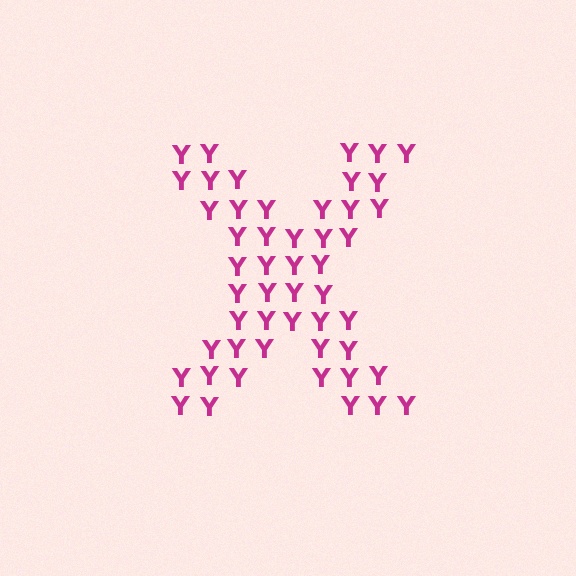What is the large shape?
The large shape is the letter X.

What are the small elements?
The small elements are letter Y's.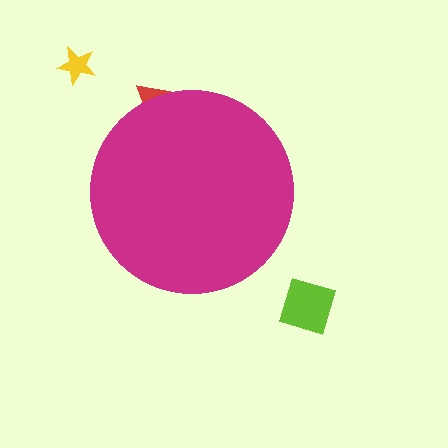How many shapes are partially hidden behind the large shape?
1 shape is partially hidden.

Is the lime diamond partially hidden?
No, the lime diamond is fully visible.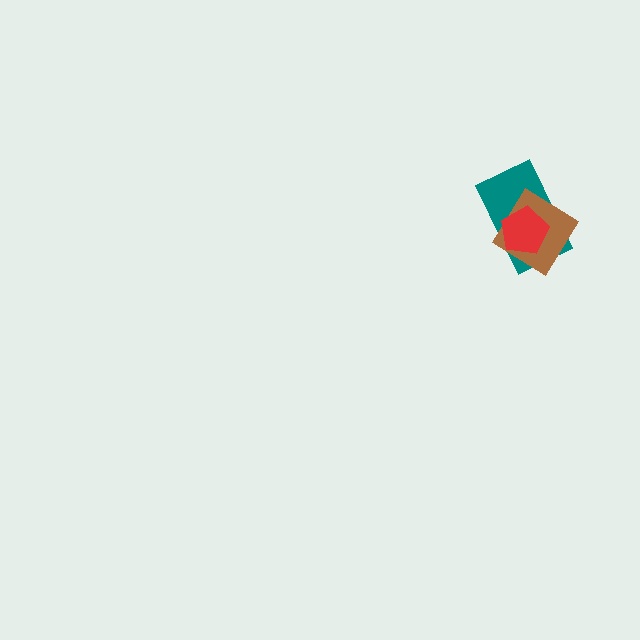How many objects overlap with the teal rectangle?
2 objects overlap with the teal rectangle.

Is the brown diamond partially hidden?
Yes, it is partially covered by another shape.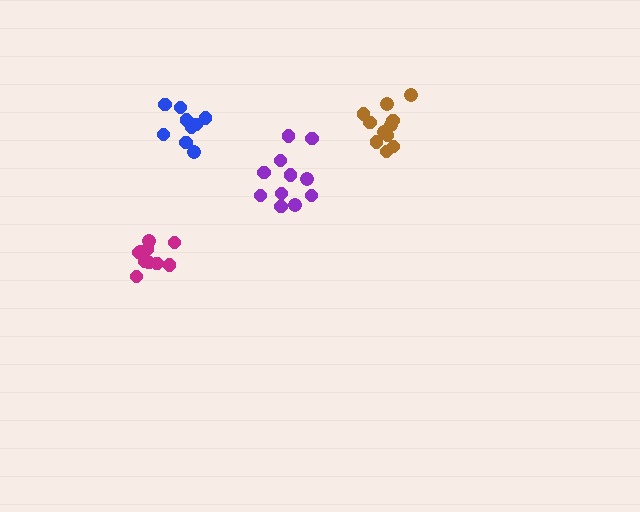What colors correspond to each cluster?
The clusters are colored: magenta, blue, purple, brown.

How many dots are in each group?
Group 1: 11 dots, Group 2: 9 dots, Group 3: 11 dots, Group 4: 11 dots (42 total).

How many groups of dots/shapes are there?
There are 4 groups.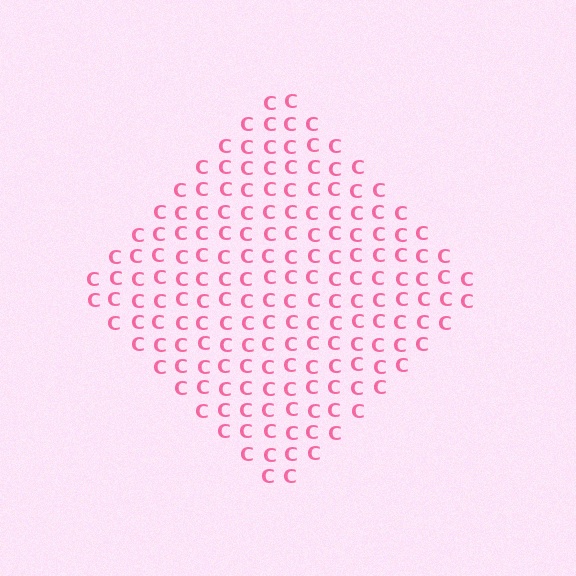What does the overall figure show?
The overall figure shows a diamond.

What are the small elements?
The small elements are letter C's.